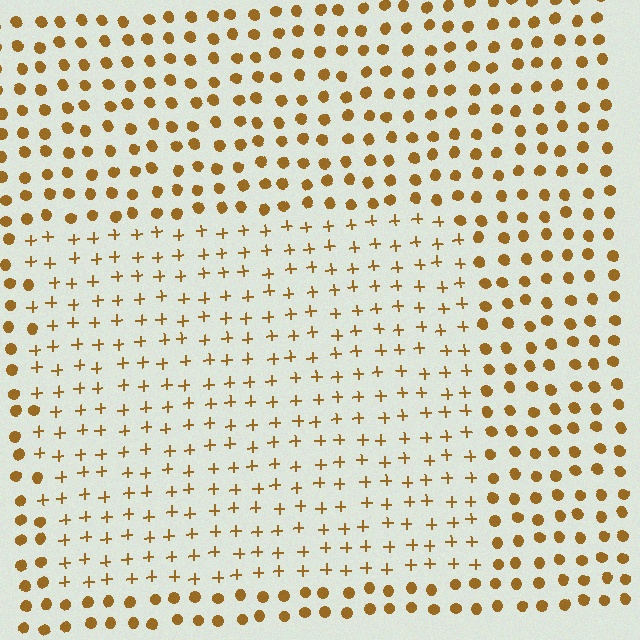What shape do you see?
I see a rectangle.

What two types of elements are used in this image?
The image uses plus signs inside the rectangle region and circles outside it.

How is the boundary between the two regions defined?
The boundary is defined by a change in element shape: plus signs inside vs. circles outside. All elements share the same color and spacing.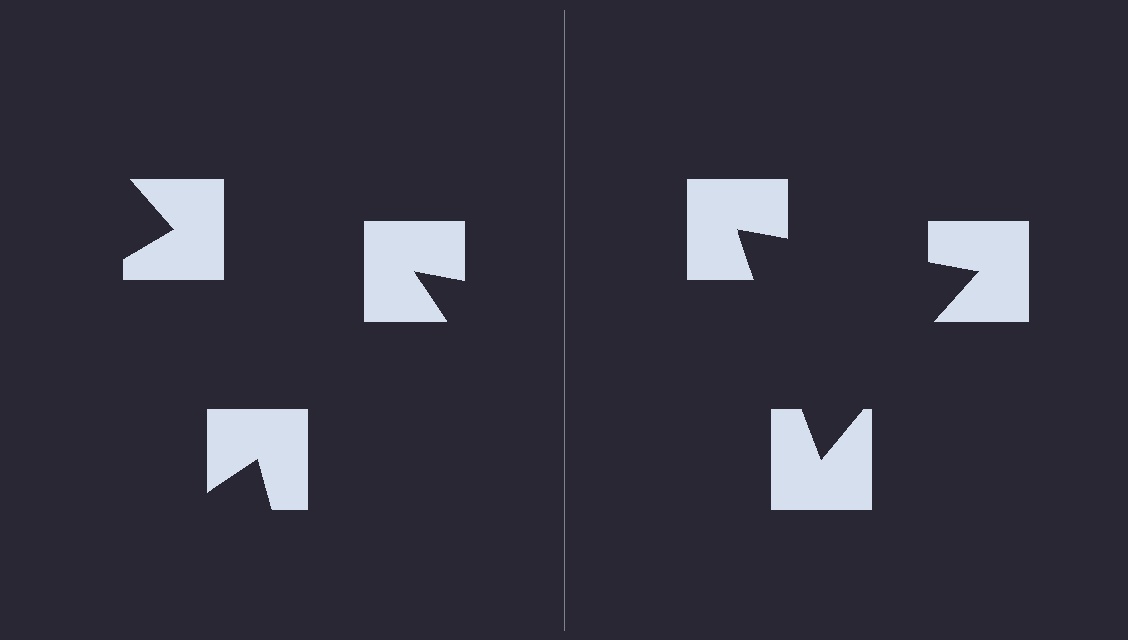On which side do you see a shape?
An illusory triangle appears on the right side. On the left side the wedge cuts are rotated, so no coherent shape forms.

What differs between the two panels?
The notched squares are positioned identically on both sides; only the wedge orientations differ. On the right they align to a triangle; on the left they are misaligned.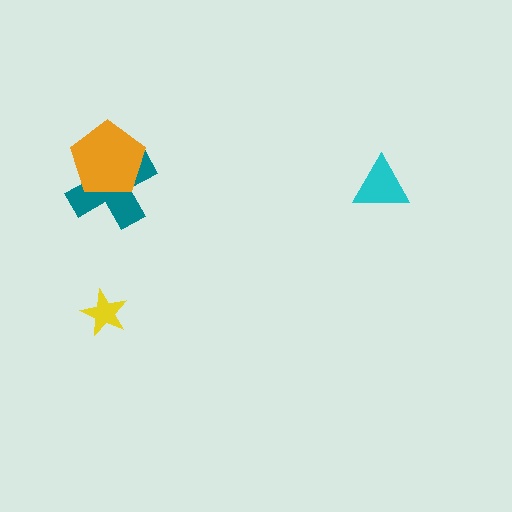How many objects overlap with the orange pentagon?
1 object overlaps with the orange pentagon.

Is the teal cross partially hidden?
Yes, it is partially covered by another shape.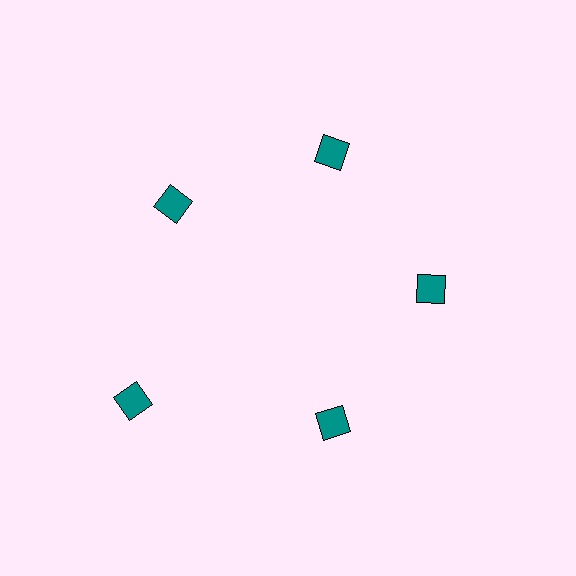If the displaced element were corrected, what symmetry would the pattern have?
It would have 5-fold rotational symmetry — the pattern would map onto itself every 72 degrees.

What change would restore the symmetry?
The symmetry would be restored by moving it inward, back onto the ring so that all 5 diamonds sit at equal angles and equal distance from the center.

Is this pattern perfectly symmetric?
No. The 5 teal diamonds are arranged in a ring, but one element near the 8 o'clock position is pushed outward from the center, breaking the 5-fold rotational symmetry.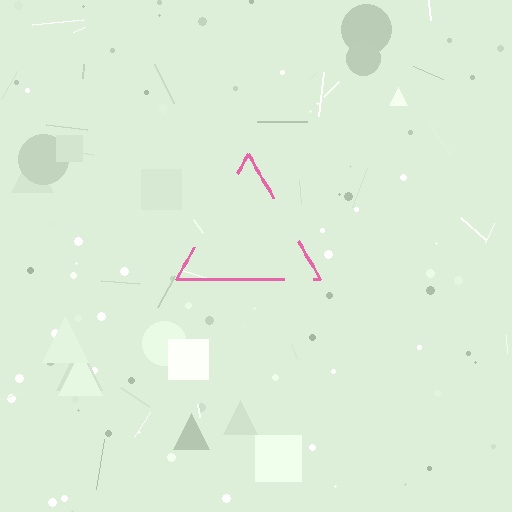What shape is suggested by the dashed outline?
The dashed outline suggests a triangle.